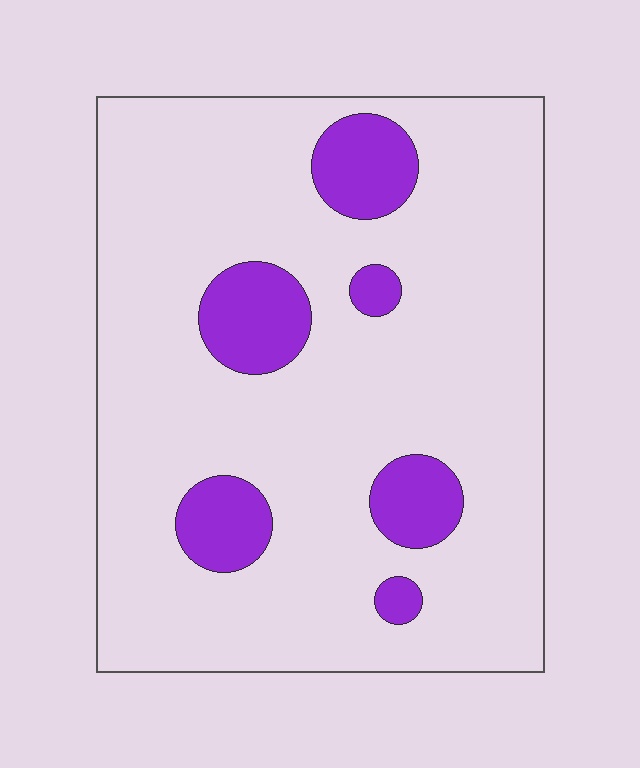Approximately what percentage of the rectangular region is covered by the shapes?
Approximately 15%.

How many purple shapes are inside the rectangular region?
6.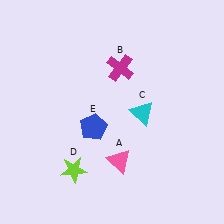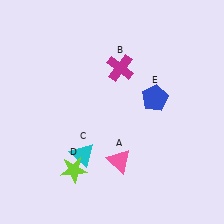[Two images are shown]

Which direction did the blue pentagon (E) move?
The blue pentagon (E) moved right.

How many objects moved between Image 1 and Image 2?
2 objects moved between the two images.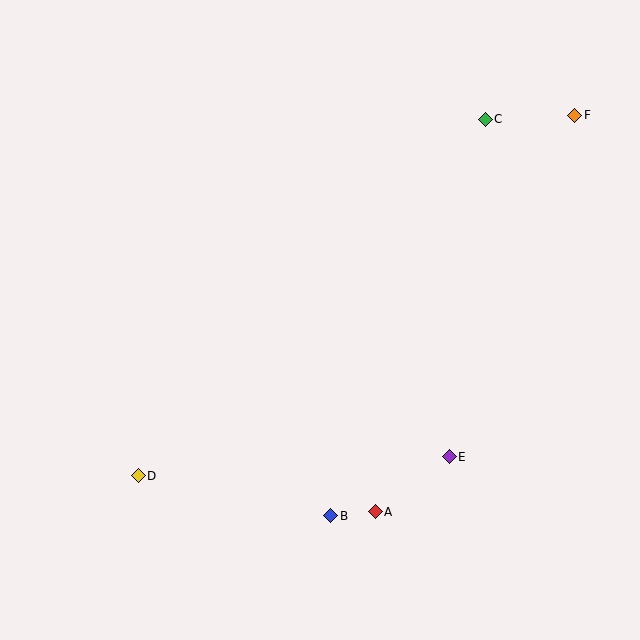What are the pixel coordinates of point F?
Point F is at (575, 115).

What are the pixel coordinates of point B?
Point B is at (331, 516).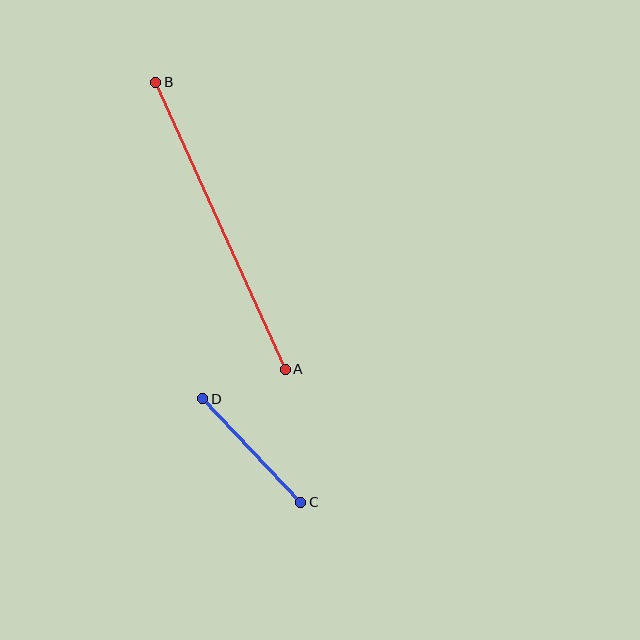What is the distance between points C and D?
The distance is approximately 143 pixels.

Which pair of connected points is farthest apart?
Points A and B are farthest apart.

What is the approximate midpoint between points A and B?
The midpoint is at approximately (221, 226) pixels.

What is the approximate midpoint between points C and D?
The midpoint is at approximately (252, 450) pixels.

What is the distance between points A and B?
The distance is approximately 315 pixels.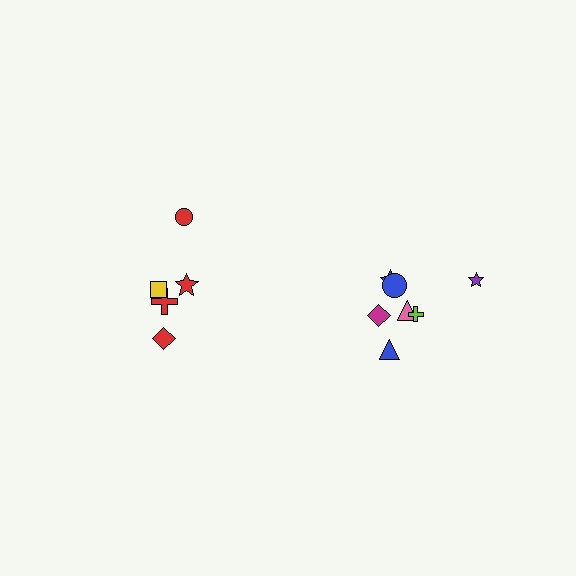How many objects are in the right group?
There are 7 objects.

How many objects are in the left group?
There are 5 objects.